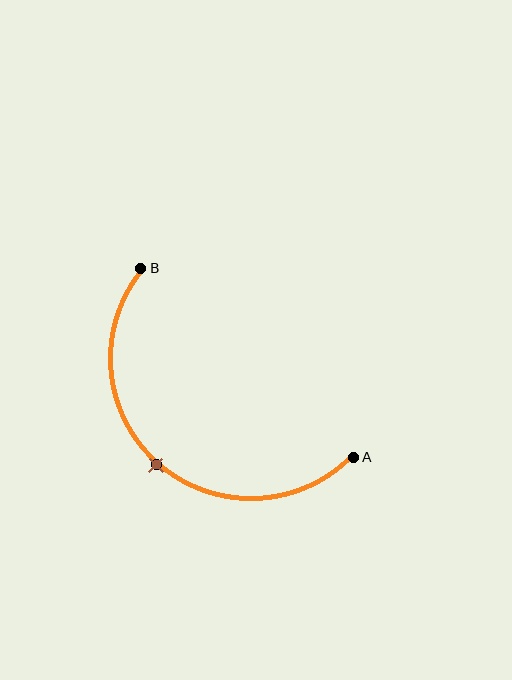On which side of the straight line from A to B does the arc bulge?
The arc bulges below and to the left of the straight line connecting A and B.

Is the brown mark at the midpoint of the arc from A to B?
Yes. The brown mark lies on the arc at equal arc-length from both A and B — it is the arc midpoint.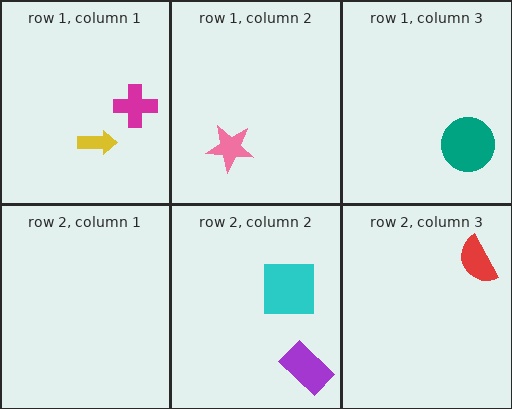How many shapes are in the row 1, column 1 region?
2.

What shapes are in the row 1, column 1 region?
The yellow arrow, the magenta cross.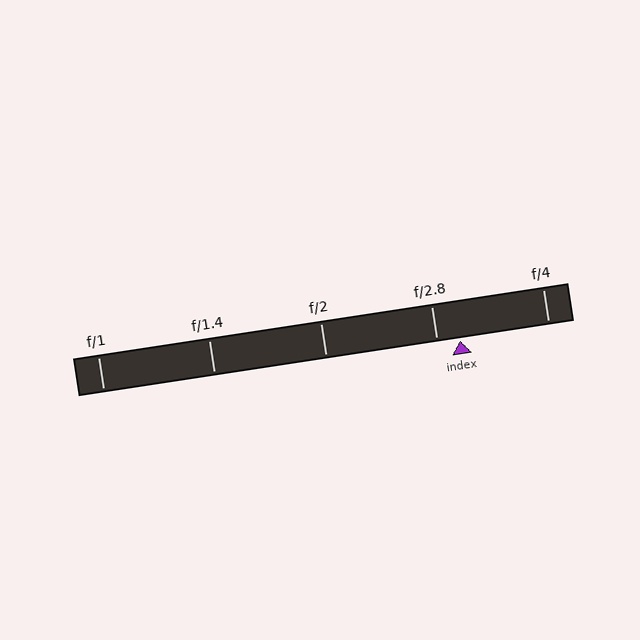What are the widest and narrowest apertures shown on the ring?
The widest aperture shown is f/1 and the narrowest is f/4.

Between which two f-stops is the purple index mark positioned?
The index mark is between f/2.8 and f/4.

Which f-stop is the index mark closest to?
The index mark is closest to f/2.8.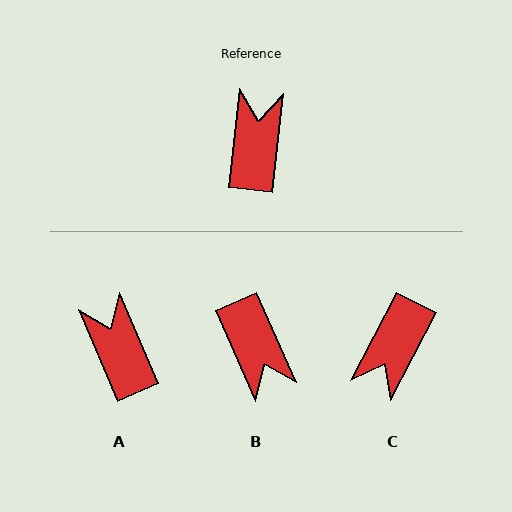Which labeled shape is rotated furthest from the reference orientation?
C, about 159 degrees away.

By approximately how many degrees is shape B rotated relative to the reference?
Approximately 150 degrees clockwise.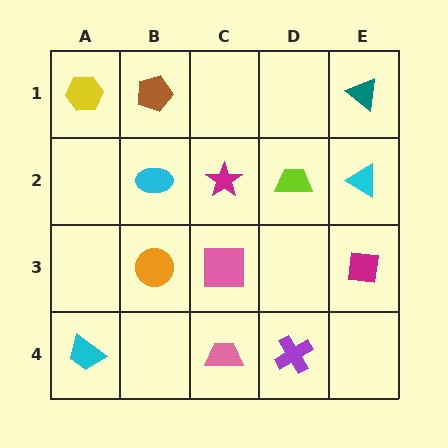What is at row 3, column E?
A magenta square.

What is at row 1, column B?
A brown pentagon.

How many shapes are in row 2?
4 shapes.